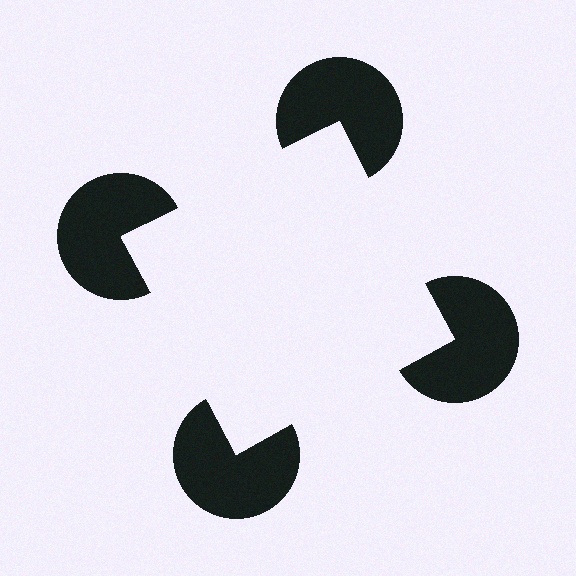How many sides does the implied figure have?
4 sides.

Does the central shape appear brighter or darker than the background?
It typically appears slightly brighter than the background, even though no actual brightness change is drawn.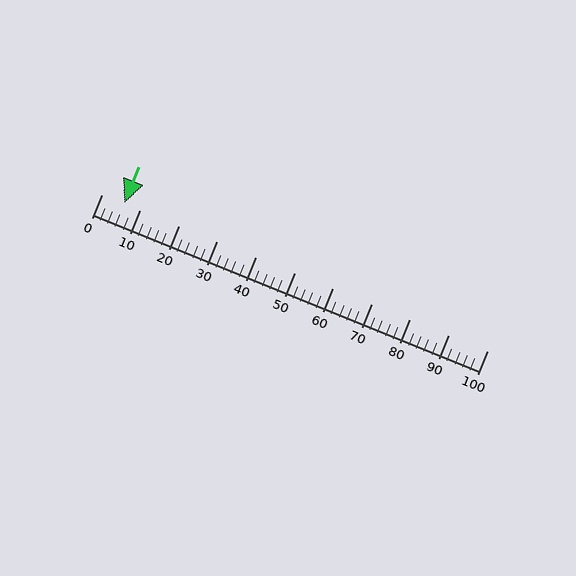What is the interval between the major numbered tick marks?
The major tick marks are spaced 10 units apart.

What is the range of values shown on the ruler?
The ruler shows values from 0 to 100.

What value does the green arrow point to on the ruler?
The green arrow points to approximately 6.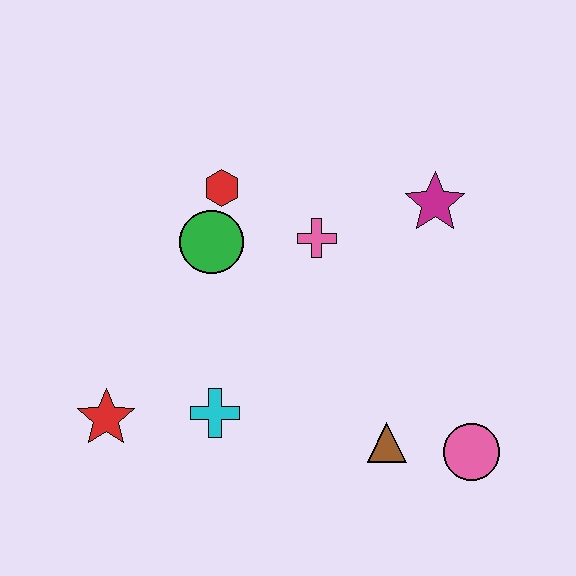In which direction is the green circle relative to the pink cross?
The green circle is to the left of the pink cross.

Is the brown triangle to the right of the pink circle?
No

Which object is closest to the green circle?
The red hexagon is closest to the green circle.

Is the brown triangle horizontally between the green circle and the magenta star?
Yes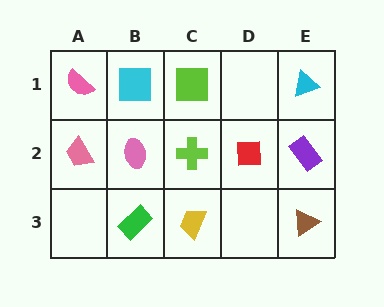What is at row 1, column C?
A lime square.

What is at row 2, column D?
A red square.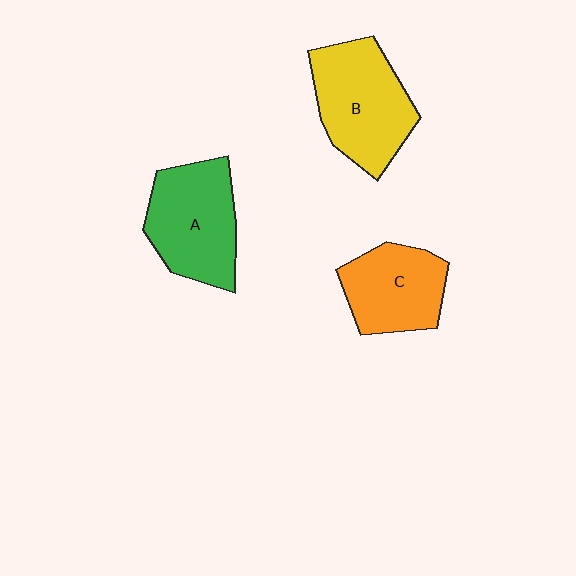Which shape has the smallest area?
Shape C (orange).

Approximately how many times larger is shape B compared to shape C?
Approximately 1.3 times.